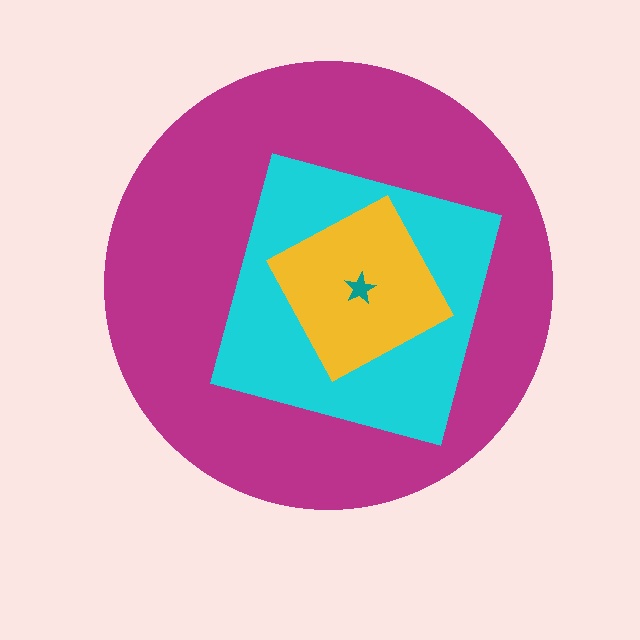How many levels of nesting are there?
4.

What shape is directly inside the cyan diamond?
The yellow square.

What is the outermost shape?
The magenta circle.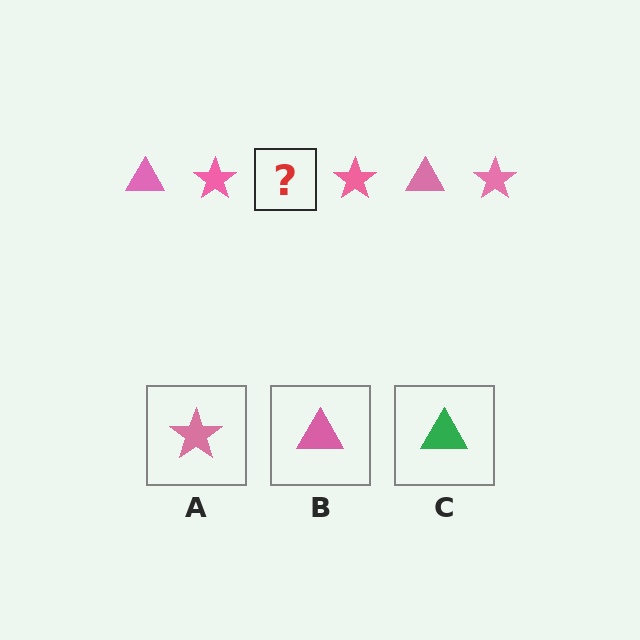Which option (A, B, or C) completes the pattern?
B.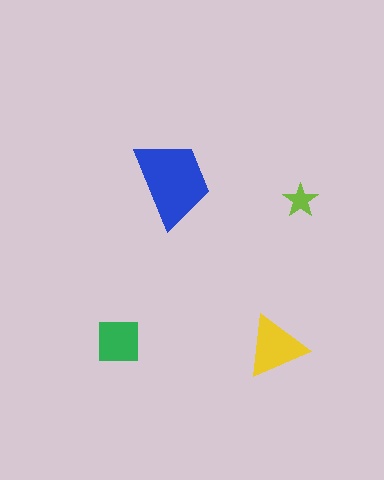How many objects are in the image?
There are 4 objects in the image.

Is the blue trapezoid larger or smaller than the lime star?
Larger.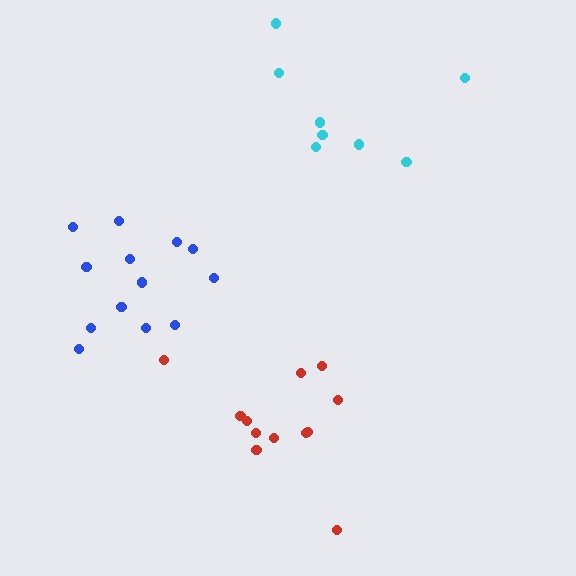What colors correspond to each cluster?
The clusters are colored: cyan, red, blue.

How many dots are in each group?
Group 1: 8 dots, Group 2: 12 dots, Group 3: 13 dots (33 total).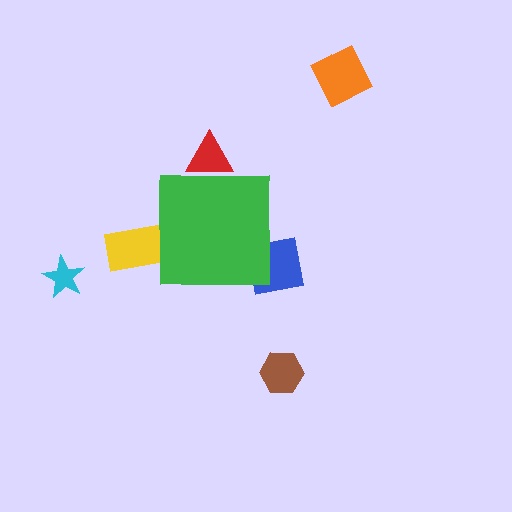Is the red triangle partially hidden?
Yes, the red triangle is partially hidden behind the green square.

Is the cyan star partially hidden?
No, the cyan star is fully visible.